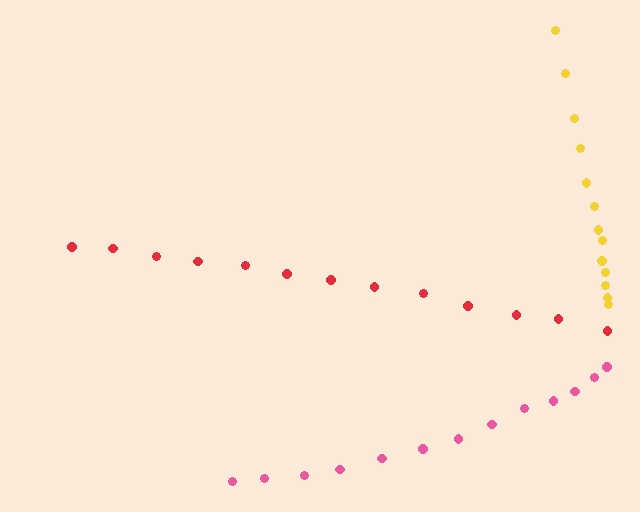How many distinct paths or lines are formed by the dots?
There are 3 distinct paths.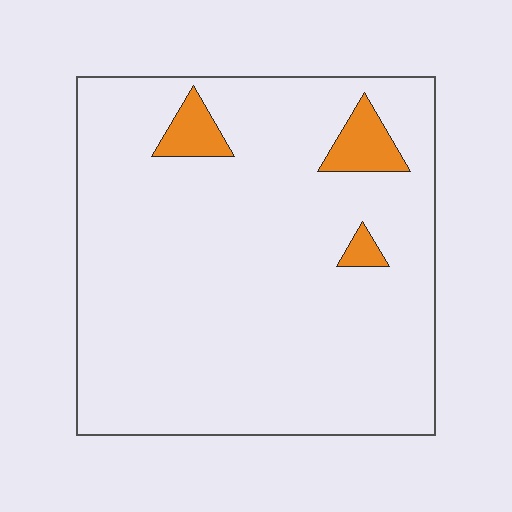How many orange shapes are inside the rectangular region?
3.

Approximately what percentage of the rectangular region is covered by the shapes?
Approximately 5%.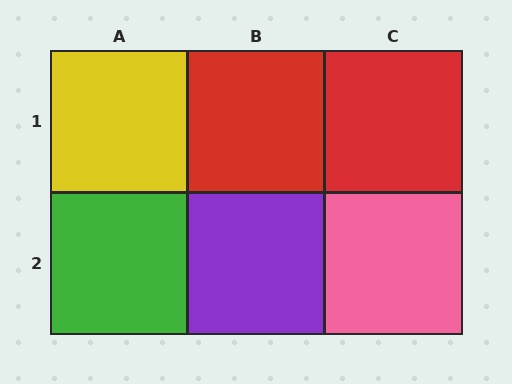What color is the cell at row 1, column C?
Red.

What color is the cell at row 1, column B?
Red.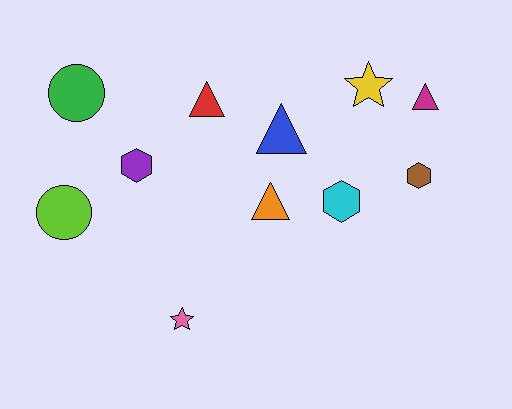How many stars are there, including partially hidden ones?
There are 2 stars.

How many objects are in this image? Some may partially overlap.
There are 11 objects.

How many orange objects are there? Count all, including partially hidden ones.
There is 1 orange object.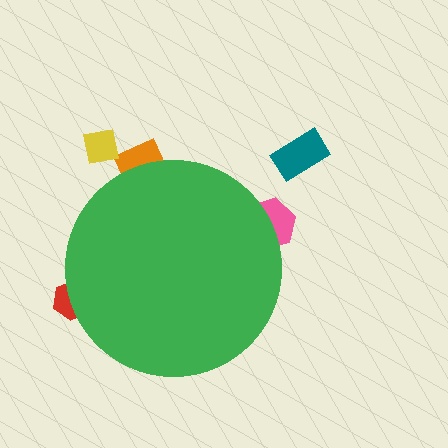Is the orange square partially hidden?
Yes, the orange square is partially hidden behind the green circle.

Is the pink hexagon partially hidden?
Yes, the pink hexagon is partially hidden behind the green circle.